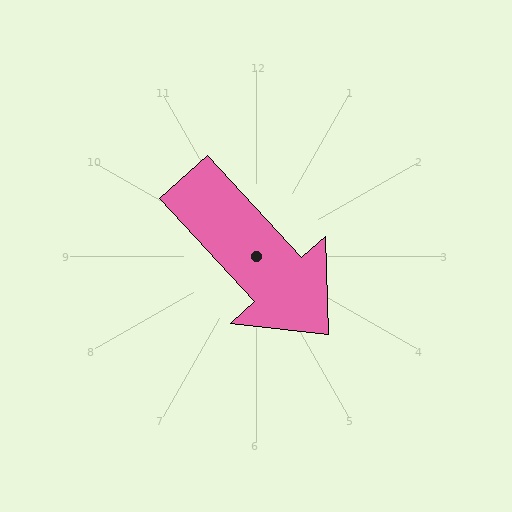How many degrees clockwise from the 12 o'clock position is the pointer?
Approximately 137 degrees.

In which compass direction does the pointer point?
Southeast.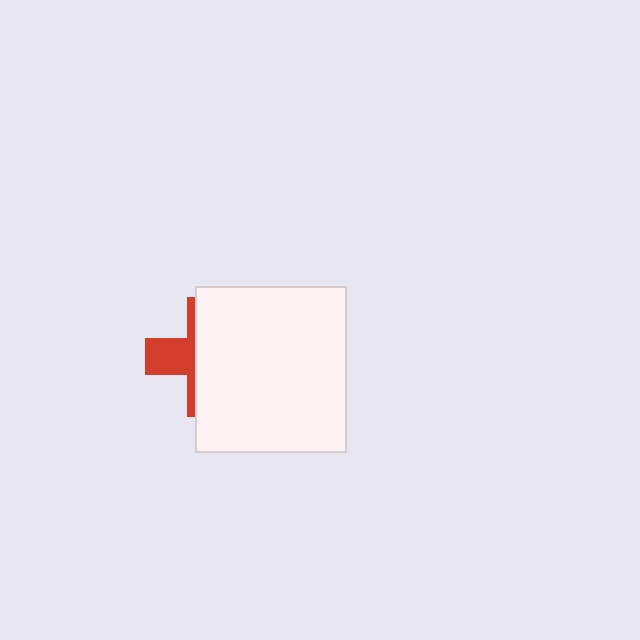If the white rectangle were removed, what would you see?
You would see the complete red cross.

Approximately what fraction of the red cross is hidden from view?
Roughly 66% of the red cross is hidden behind the white rectangle.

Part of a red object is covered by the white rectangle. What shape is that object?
It is a cross.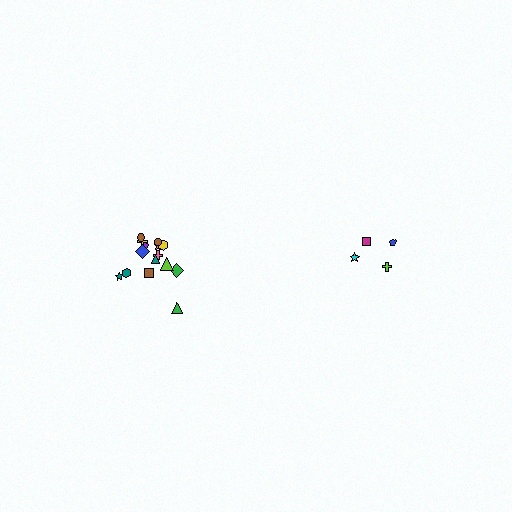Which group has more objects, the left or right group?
The left group.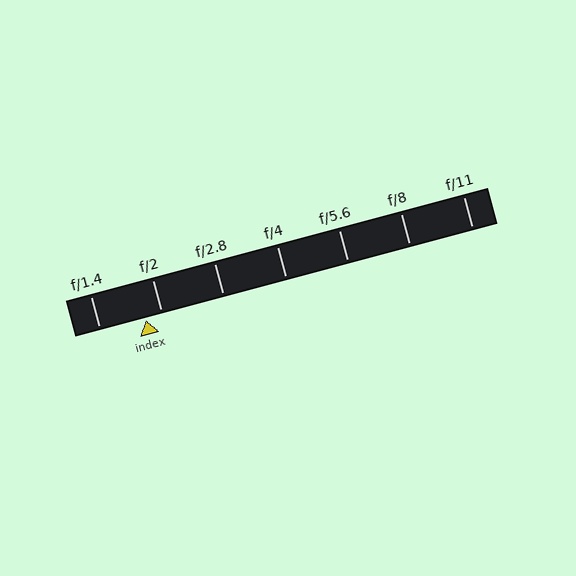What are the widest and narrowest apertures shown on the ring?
The widest aperture shown is f/1.4 and the narrowest is f/11.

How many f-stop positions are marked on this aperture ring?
There are 7 f-stop positions marked.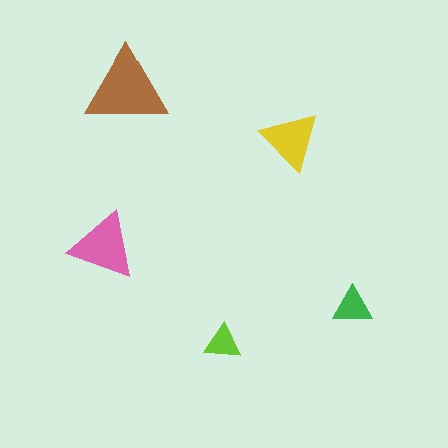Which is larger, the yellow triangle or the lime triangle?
The yellow one.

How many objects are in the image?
There are 5 objects in the image.